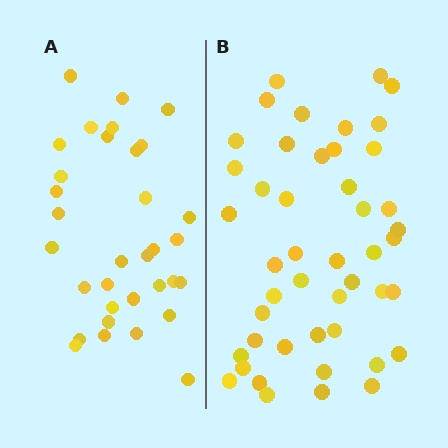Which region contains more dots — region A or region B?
Region B (the right region) has more dots.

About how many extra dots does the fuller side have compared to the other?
Region B has approximately 15 more dots than region A.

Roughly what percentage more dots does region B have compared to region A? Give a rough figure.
About 40% more.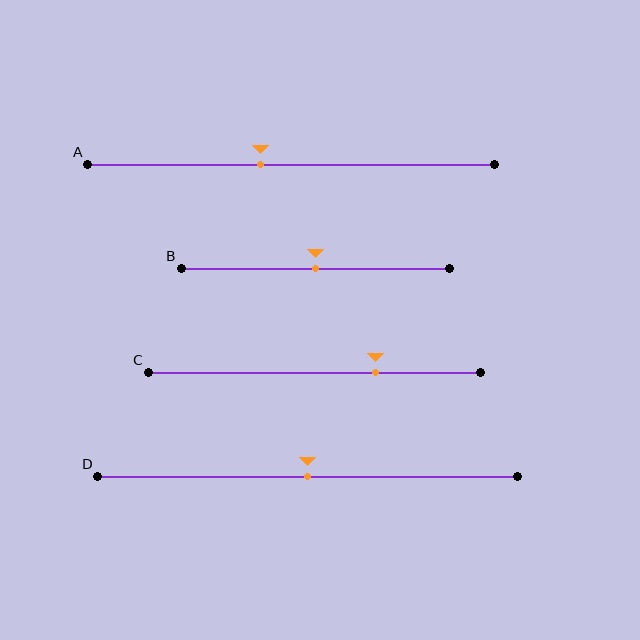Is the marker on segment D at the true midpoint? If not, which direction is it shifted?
Yes, the marker on segment D is at the true midpoint.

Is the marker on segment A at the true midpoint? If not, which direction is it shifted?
No, the marker on segment A is shifted to the left by about 8% of the segment length.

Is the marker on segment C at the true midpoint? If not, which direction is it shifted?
No, the marker on segment C is shifted to the right by about 18% of the segment length.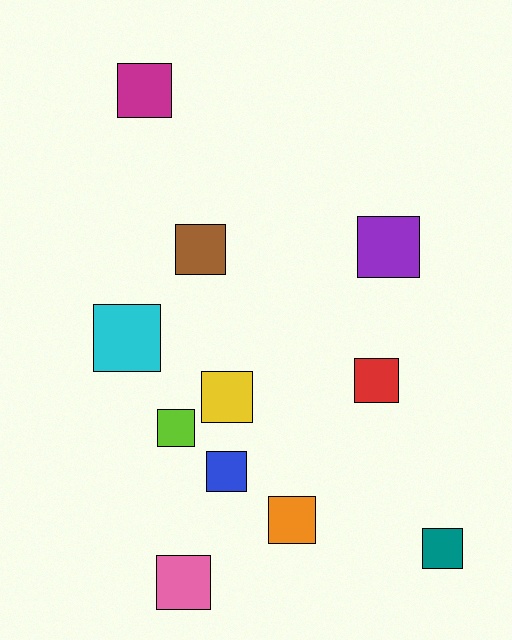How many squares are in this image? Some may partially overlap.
There are 11 squares.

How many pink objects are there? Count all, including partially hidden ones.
There is 1 pink object.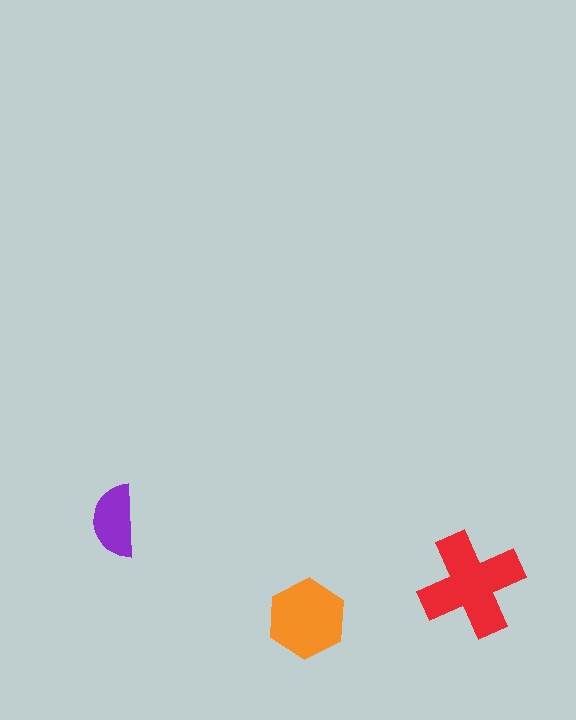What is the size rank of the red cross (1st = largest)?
1st.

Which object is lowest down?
The orange hexagon is bottommost.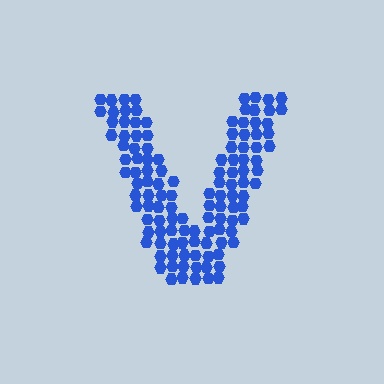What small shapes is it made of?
It is made of small hexagons.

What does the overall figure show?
The overall figure shows the letter V.